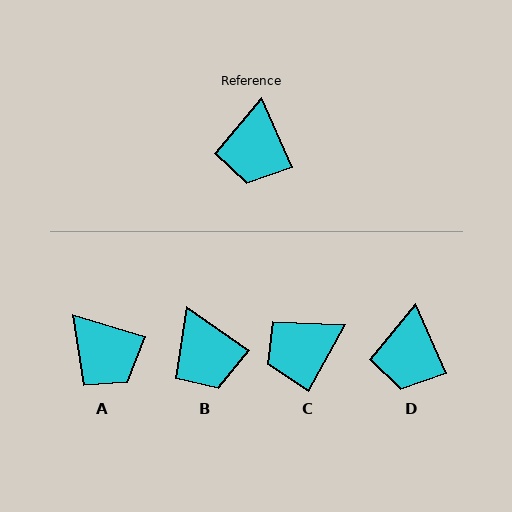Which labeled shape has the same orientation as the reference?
D.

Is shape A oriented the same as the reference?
No, it is off by about 49 degrees.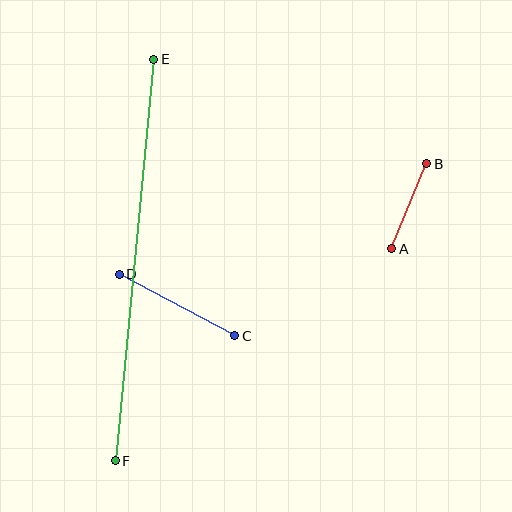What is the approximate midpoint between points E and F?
The midpoint is at approximately (134, 260) pixels.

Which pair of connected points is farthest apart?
Points E and F are farthest apart.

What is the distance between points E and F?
The distance is approximately 403 pixels.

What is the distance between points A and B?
The distance is approximately 92 pixels.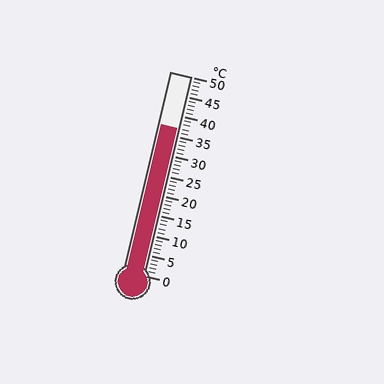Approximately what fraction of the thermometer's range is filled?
The thermometer is filled to approximately 75% of its range.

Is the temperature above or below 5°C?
The temperature is above 5°C.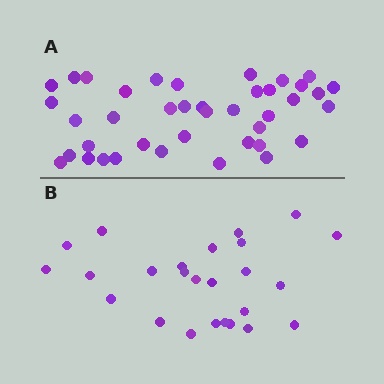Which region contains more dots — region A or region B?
Region A (the top region) has more dots.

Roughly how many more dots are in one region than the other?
Region A has approximately 15 more dots than region B.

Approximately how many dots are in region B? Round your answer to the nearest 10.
About 20 dots. (The exact count is 25, which rounds to 20.)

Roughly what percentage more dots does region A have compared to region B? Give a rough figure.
About 60% more.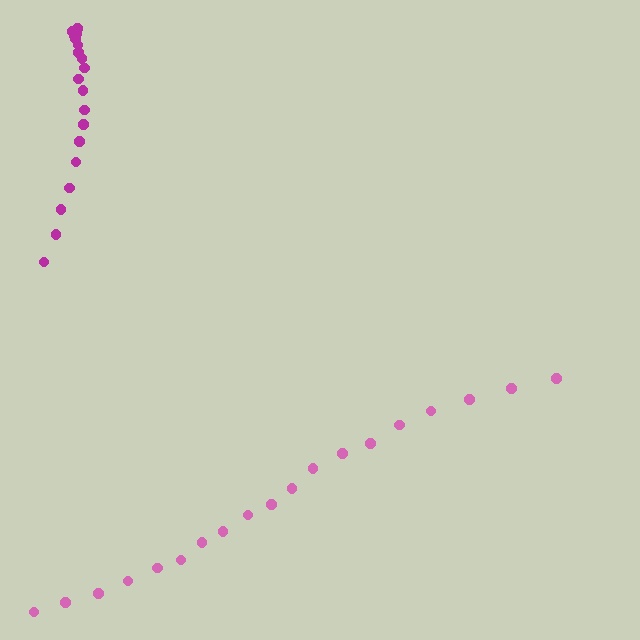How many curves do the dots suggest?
There are 2 distinct paths.